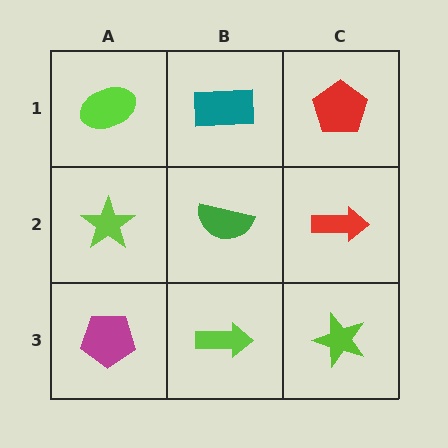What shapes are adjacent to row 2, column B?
A teal rectangle (row 1, column B), a lime arrow (row 3, column B), a lime star (row 2, column A), a red arrow (row 2, column C).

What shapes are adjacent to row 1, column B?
A green semicircle (row 2, column B), a lime ellipse (row 1, column A), a red pentagon (row 1, column C).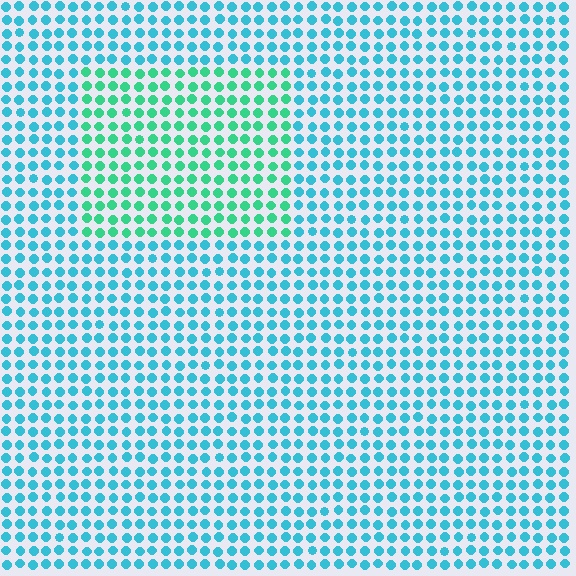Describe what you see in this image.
The image is filled with small cyan elements in a uniform arrangement. A rectangle-shaped region is visible where the elements are tinted to a slightly different hue, forming a subtle color boundary.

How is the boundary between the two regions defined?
The boundary is defined purely by a slight shift in hue (about 36 degrees). Spacing, size, and orientation are identical on both sides.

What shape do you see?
I see a rectangle.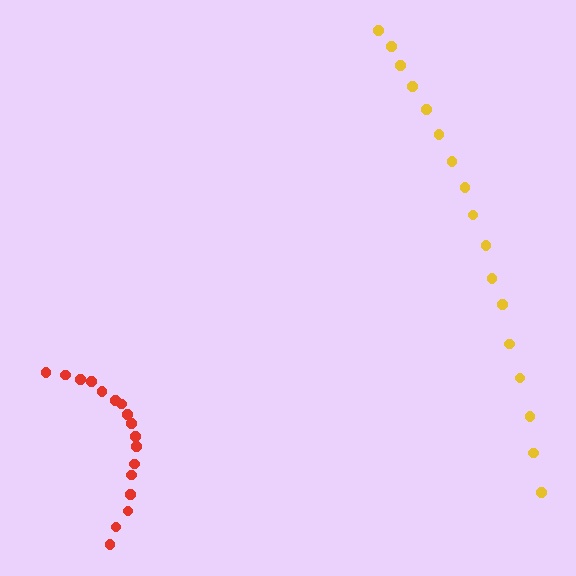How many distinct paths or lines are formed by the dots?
There are 2 distinct paths.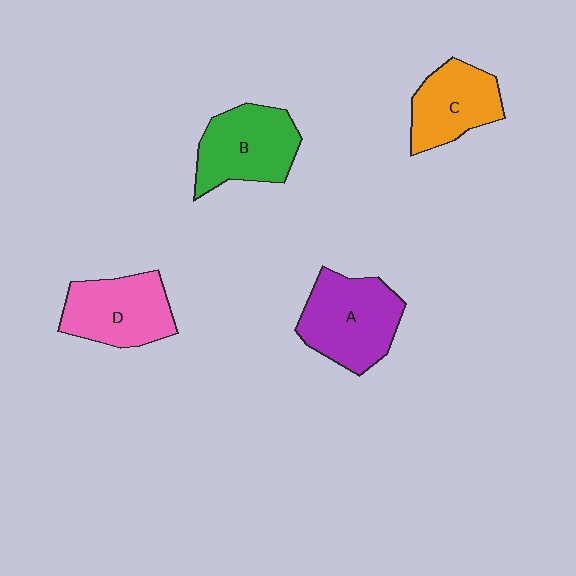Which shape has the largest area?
Shape A (purple).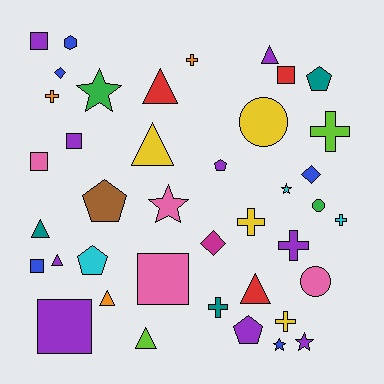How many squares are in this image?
There are 7 squares.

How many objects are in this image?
There are 40 objects.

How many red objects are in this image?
There are 3 red objects.